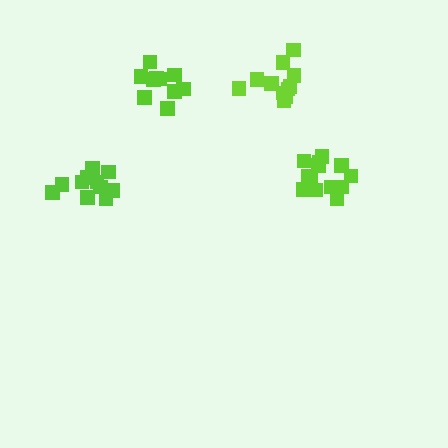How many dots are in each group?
Group 1: 12 dots, Group 2: 13 dots, Group 3: 11 dots, Group 4: 10 dots (46 total).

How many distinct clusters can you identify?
There are 4 distinct clusters.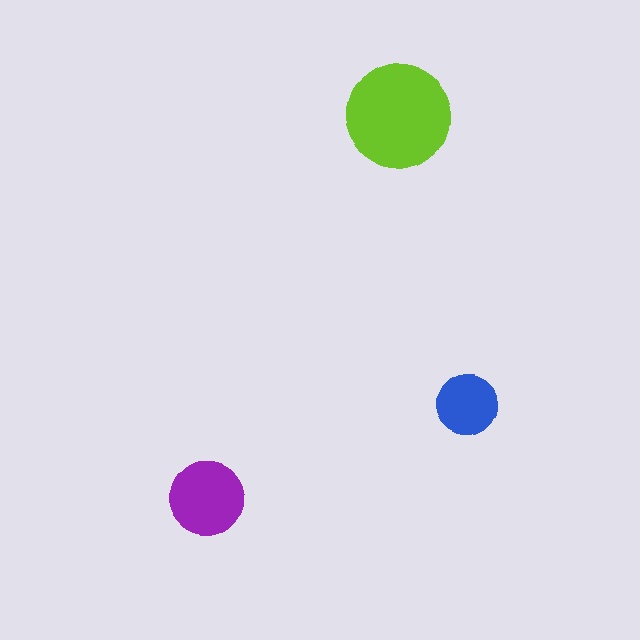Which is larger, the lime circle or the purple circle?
The lime one.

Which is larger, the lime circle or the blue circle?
The lime one.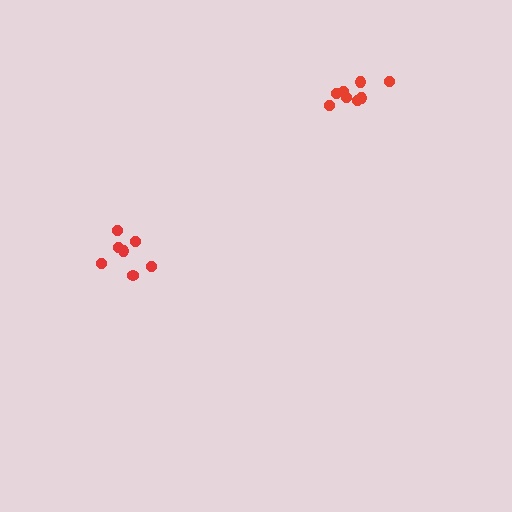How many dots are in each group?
Group 1: 7 dots, Group 2: 8 dots (15 total).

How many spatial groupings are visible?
There are 2 spatial groupings.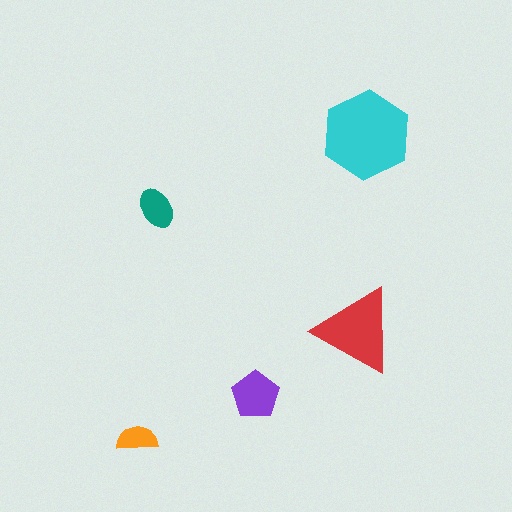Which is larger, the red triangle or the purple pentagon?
The red triangle.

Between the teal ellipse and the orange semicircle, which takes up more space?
The teal ellipse.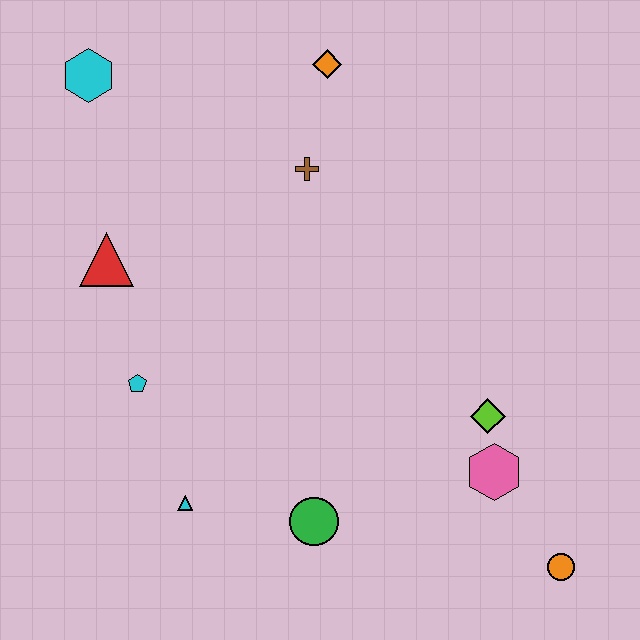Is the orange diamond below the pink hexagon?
No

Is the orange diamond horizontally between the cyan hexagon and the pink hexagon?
Yes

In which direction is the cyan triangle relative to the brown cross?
The cyan triangle is below the brown cross.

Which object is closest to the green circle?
The cyan triangle is closest to the green circle.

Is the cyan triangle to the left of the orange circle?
Yes